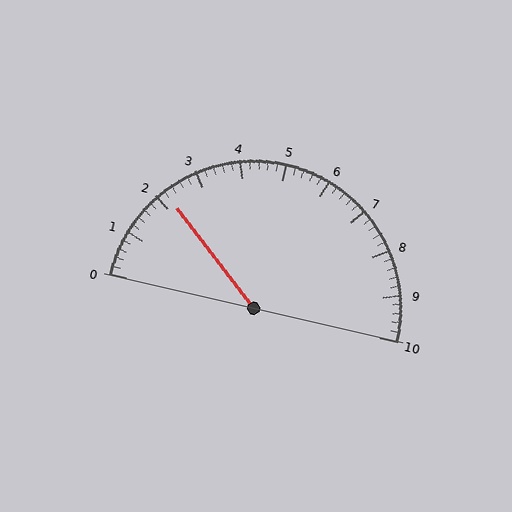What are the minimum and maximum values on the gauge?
The gauge ranges from 0 to 10.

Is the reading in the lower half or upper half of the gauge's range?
The reading is in the lower half of the range (0 to 10).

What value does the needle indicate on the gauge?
The needle indicates approximately 2.2.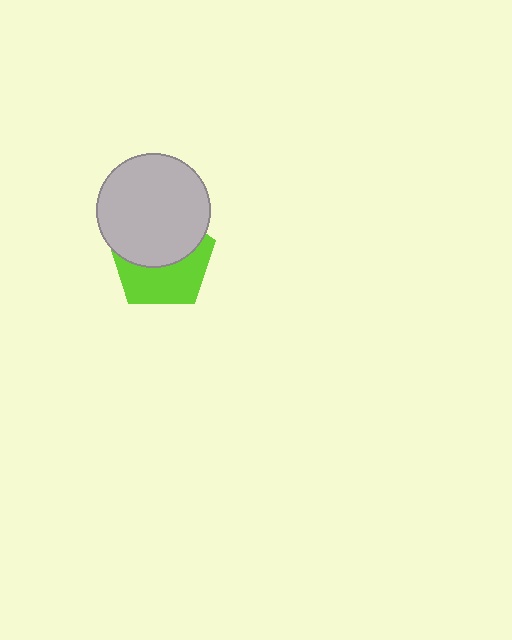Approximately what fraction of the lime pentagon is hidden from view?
Roughly 52% of the lime pentagon is hidden behind the light gray circle.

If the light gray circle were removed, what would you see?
You would see the complete lime pentagon.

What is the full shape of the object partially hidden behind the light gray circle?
The partially hidden object is a lime pentagon.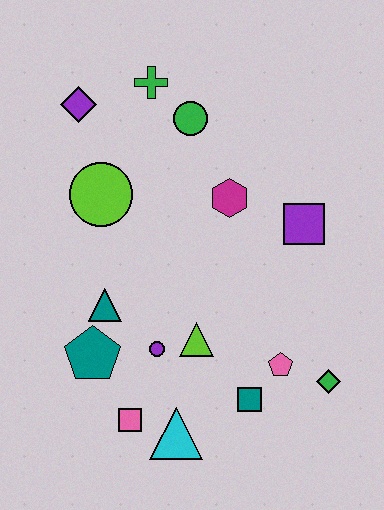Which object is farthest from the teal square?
The purple diamond is farthest from the teal square.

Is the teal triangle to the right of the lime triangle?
No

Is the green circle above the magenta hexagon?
Yes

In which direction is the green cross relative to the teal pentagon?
The green cross is above the teal pentagon.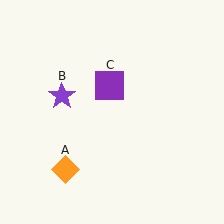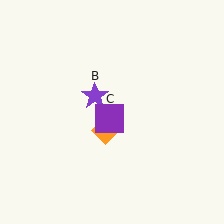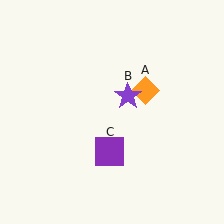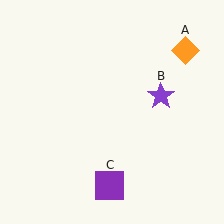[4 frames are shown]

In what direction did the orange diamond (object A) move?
The orange diamond (object A) moved up and to the right.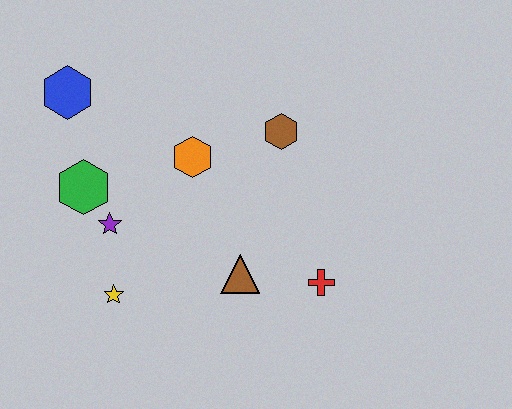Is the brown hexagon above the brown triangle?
Yes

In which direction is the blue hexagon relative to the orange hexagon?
The blue hexagon is to the left of the orange hexagon.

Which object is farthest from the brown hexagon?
The yellow star is farthest from the brown hexagon.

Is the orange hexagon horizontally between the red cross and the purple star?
Yes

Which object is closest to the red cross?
The brown triangle is closest to the red cross.